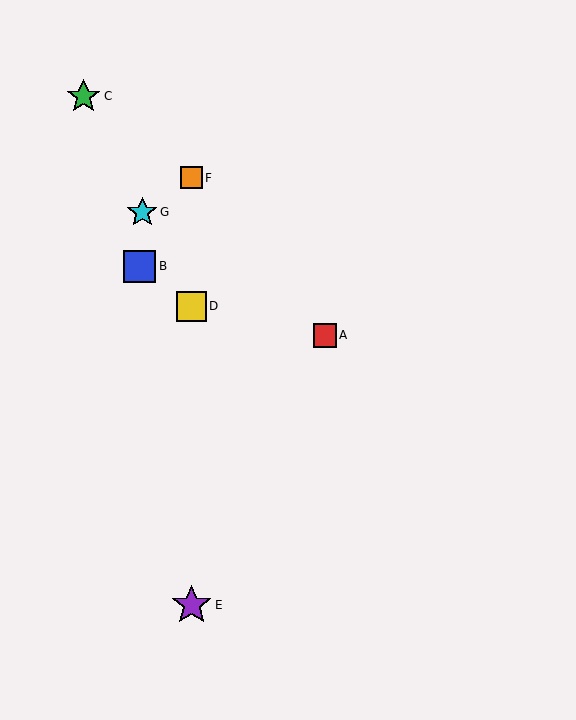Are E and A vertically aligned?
No, E is at x≈192 and A is at x≈325.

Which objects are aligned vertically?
Objects D, E, F are aligned vertically.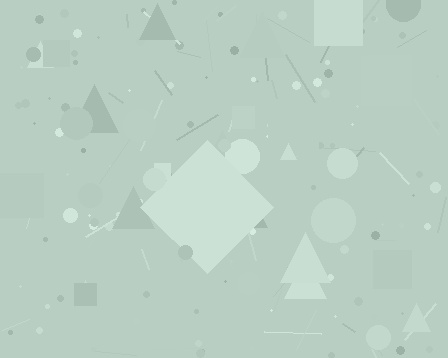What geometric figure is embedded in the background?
A diamond is embedded in the background.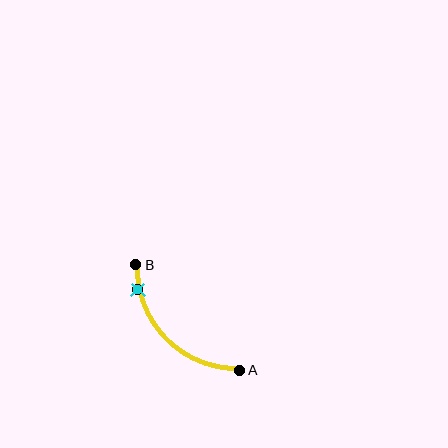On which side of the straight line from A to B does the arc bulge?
The arc bulges below and to the left of the straight line connecting A and B.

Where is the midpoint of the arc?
The arc midpoint is the point on the curve farthest from the straight line joining A and B. It sits below and to the left of that line.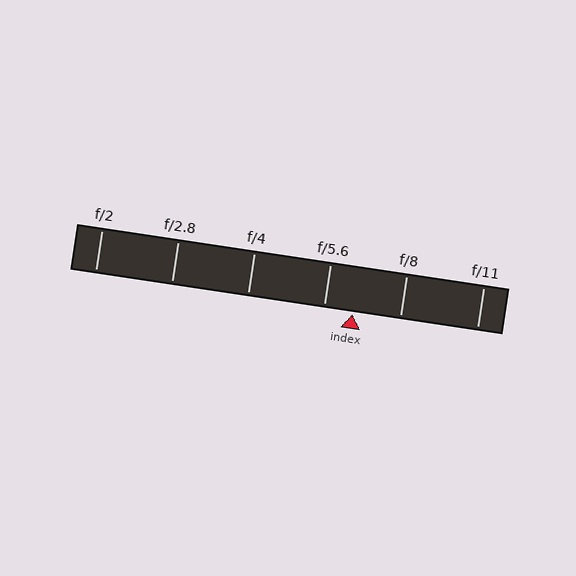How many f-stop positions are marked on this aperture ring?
There are 6 f-stop positions marked.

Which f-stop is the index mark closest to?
The index mark is closest to f/5.6.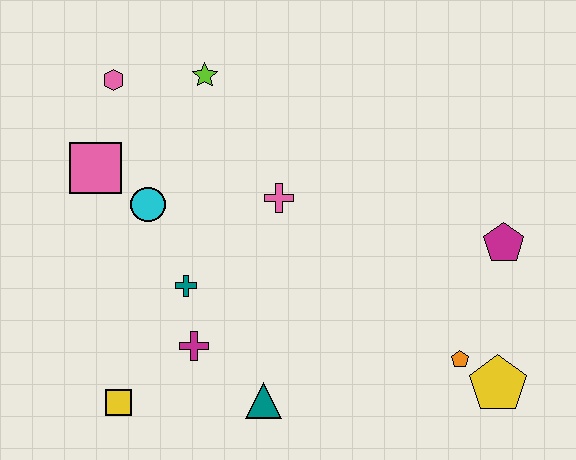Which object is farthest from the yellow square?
The magenta pentagon is farthest from the yellow square.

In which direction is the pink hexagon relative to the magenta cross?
The pink hexagon is above the magenta cross.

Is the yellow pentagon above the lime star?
No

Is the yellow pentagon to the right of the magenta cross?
Yes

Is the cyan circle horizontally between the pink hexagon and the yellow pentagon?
Yes